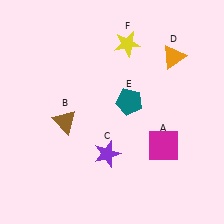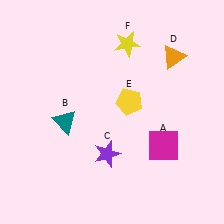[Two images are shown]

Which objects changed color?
B changed from brown to teal. E changed from teal to yellow.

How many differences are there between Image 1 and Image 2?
There are 2 differences between the two images.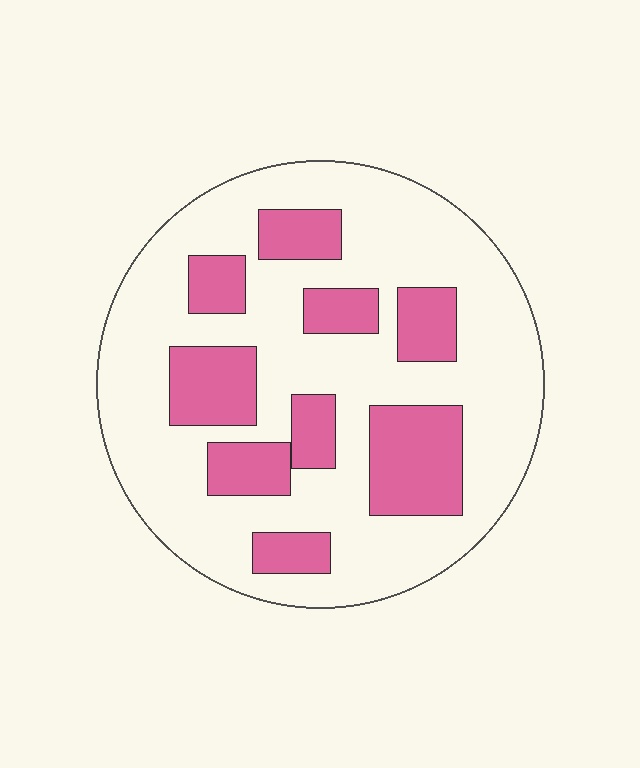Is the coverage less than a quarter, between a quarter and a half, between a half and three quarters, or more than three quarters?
Between a quarter and a half.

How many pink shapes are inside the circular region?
9.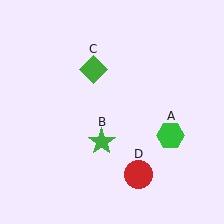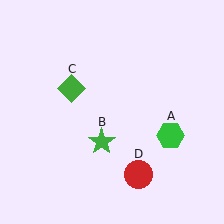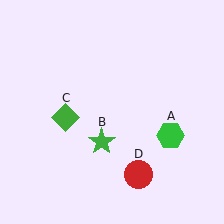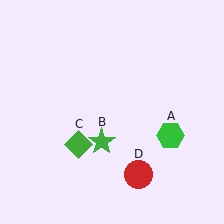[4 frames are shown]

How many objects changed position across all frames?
1 object changed position: green diamond (object C).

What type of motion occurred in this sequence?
The green diamond (object C) rotated counterclockwise around the center of the scene.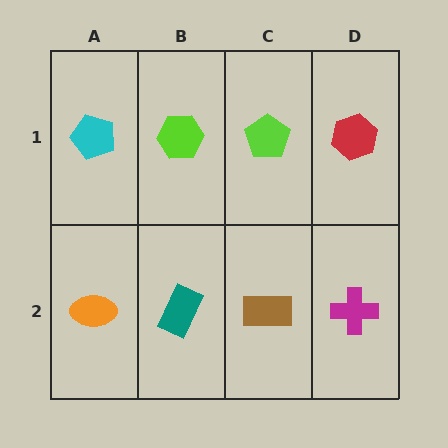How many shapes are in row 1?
4 shapes.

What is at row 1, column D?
A red hexagon.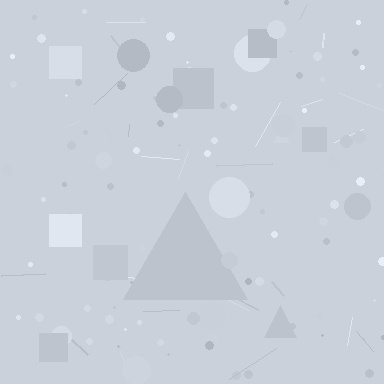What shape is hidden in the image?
A triangle is hidden in the image.